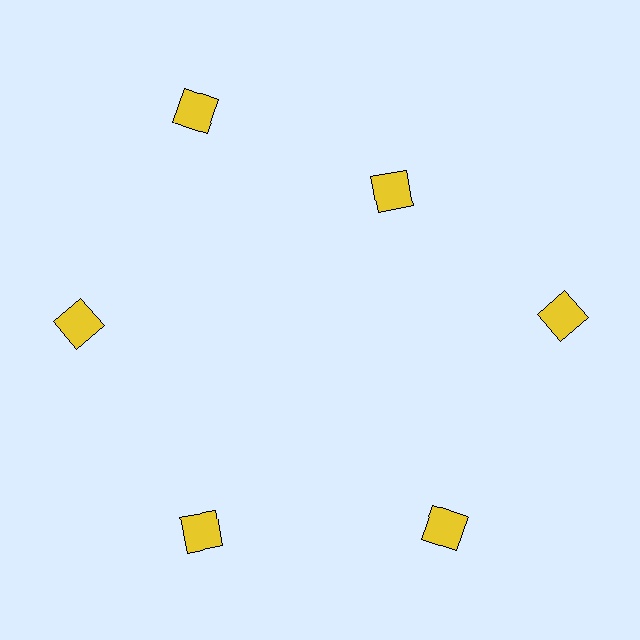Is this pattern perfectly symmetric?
No. The 6 yellow squares are arranged in a ring, but one element near the 1 o'clock position is pulled inward toward the center, breaking the 6-fold rotational symmetry.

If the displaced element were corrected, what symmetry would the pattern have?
It would have 6-fold rotational symmetry — the pattern would map onto itself every 60 degrees.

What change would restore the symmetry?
The symmetry would be restored by moving it outward, back onto the ring so that all 6 squares sit at equal angles and equal distance from the center.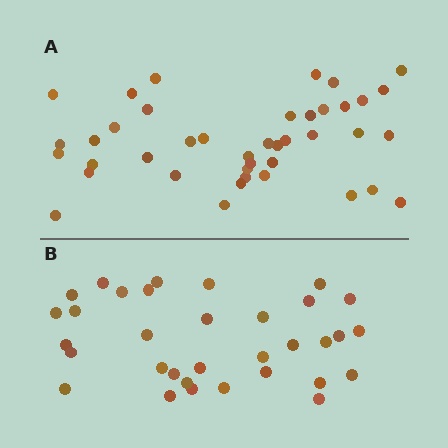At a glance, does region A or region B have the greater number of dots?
Region A (the top region) has more dots.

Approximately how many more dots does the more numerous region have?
Region A has roughly 8 or so more dots than region B.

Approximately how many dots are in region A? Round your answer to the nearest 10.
About 40 dots. (The exact count is 41, which rounds to 40.)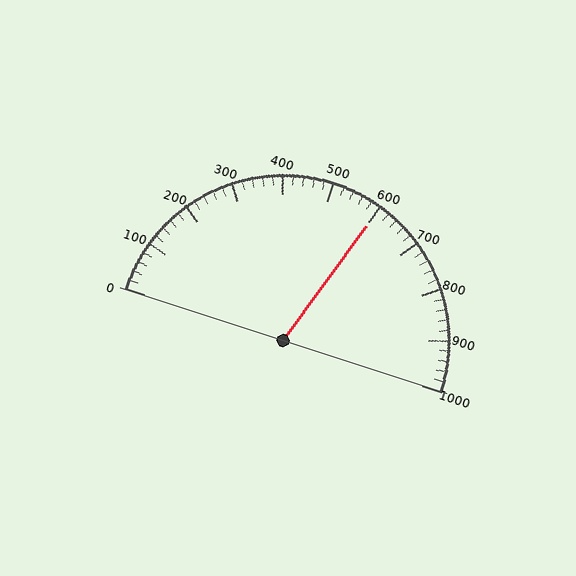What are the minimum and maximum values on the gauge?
The gauge ranges from 0 to 1000.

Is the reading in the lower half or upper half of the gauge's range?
The reading is in the upper half of the range (0 to 1000).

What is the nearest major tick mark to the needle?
The nearest major tick mark is 600.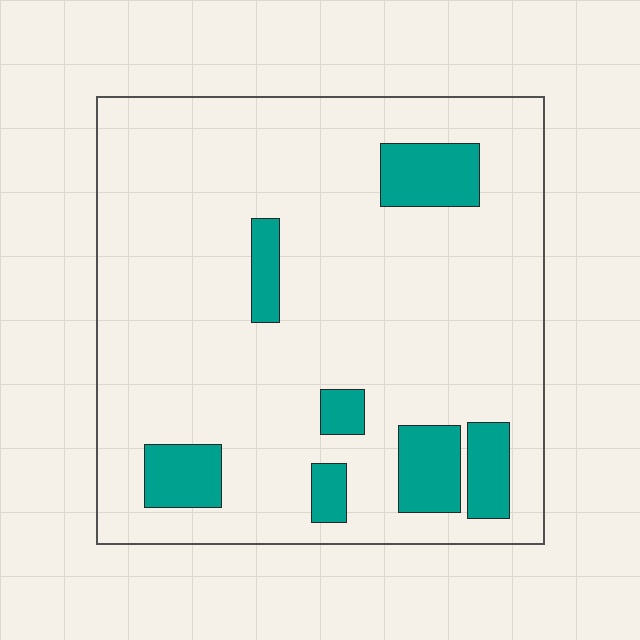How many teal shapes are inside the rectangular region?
7.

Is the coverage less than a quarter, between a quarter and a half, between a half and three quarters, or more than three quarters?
Less than a quarter.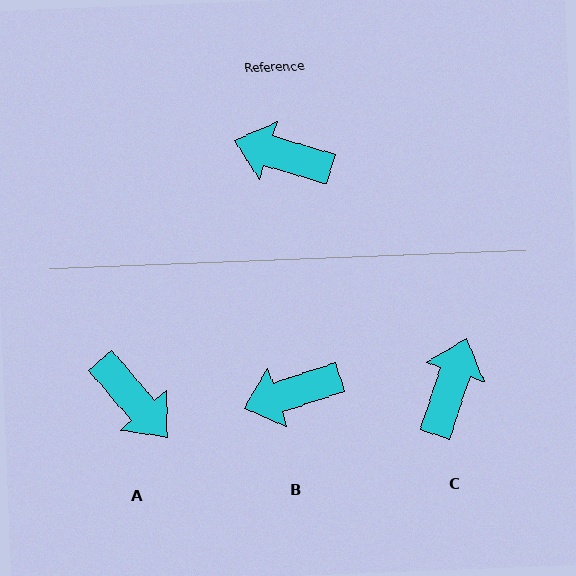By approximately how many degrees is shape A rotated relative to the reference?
Approximately 148 degrees counter-clockwise.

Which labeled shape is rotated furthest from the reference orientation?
A, about 148 degrees away.